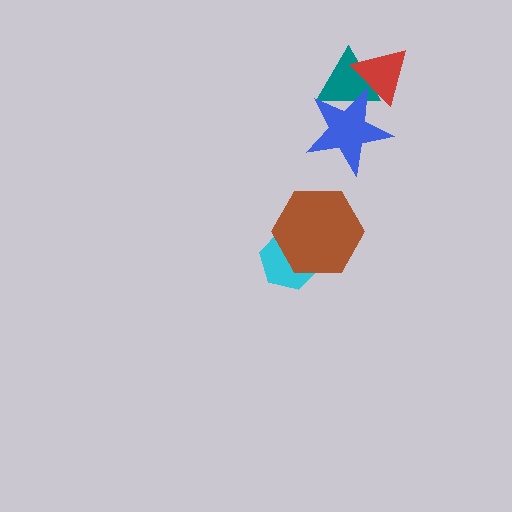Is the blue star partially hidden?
Yes, it is partially covered by another shape.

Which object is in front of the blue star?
The red triangle is in front of the blue star.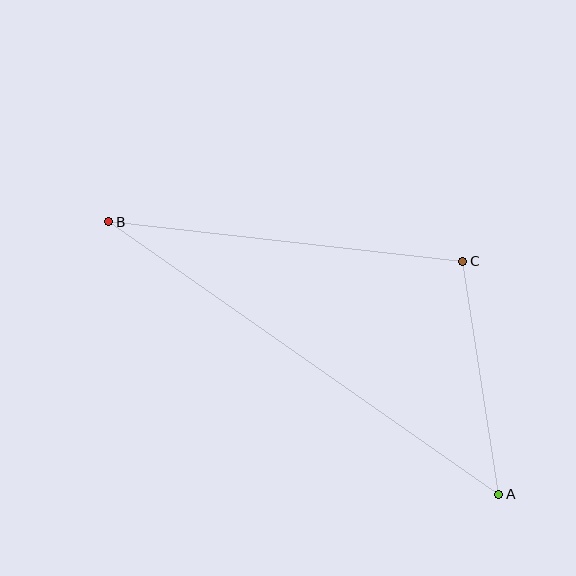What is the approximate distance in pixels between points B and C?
The distance between B and C is approximately 356 pixels.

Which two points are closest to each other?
Points A and C are closest to each other.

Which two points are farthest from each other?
Points A and B are farthest from each other.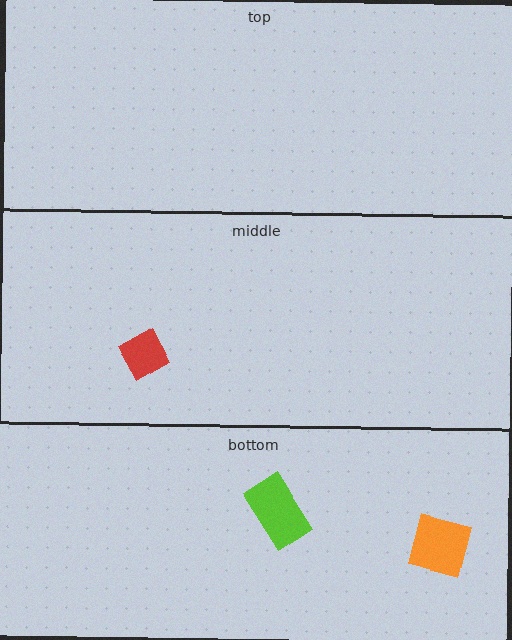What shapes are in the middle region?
The red diamond.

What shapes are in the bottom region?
The orange square, the lime rectangle.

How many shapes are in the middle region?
1.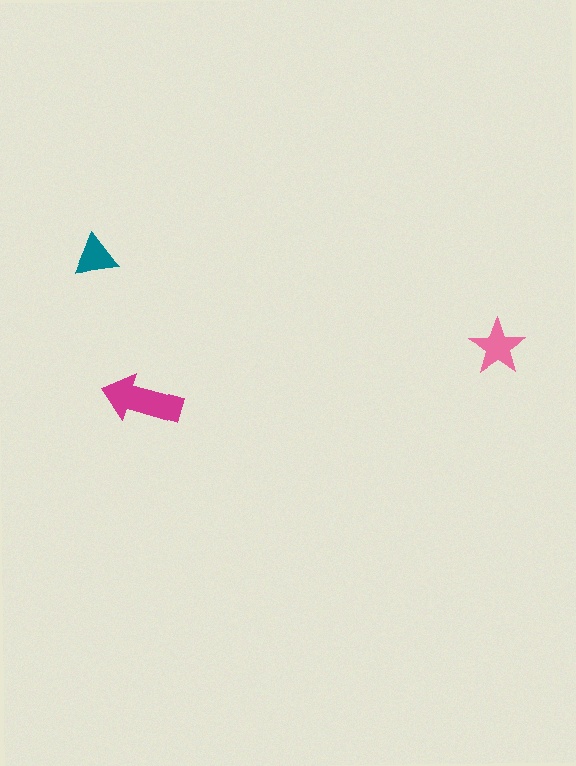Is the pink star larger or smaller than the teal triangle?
Larger.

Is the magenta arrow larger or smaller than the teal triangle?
Larger.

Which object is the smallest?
The teal triangle.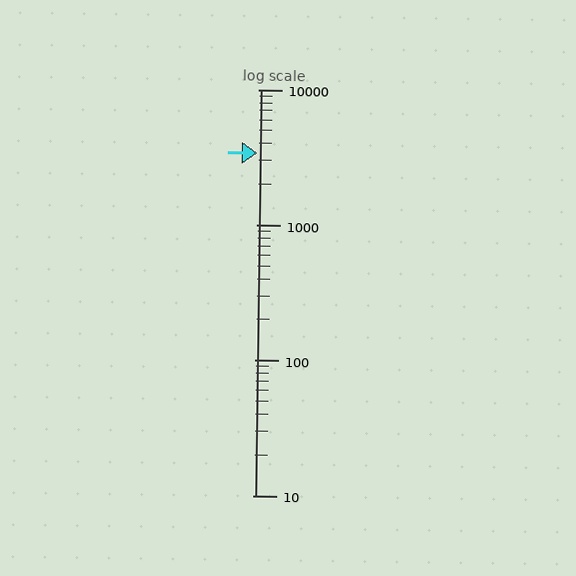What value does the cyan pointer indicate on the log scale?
The pointer indicates approximately 3400.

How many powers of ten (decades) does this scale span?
The scale spans 3 decades, from 10 to 10000.